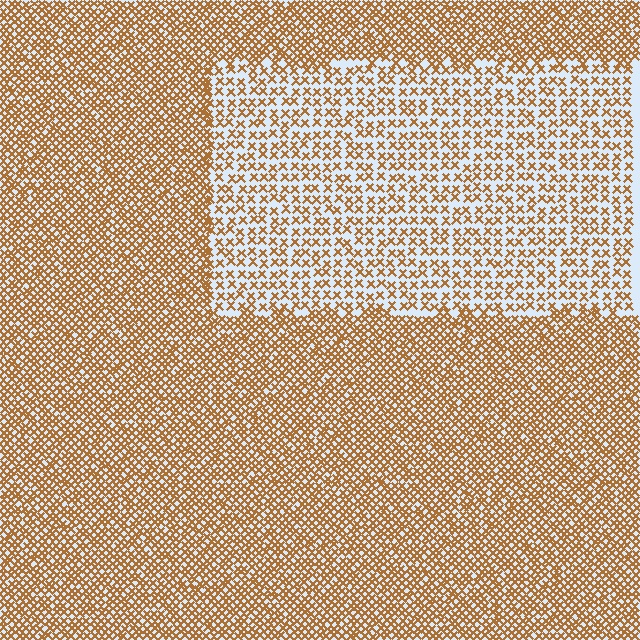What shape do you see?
I see a rectangle.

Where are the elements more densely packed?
The elements are more densely packed outside the rectangle boundary.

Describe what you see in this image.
The image contains small brown elements arranged at two different densities. A rectangle-shaped region is visible where the elements are less densely packed than the surrounding area.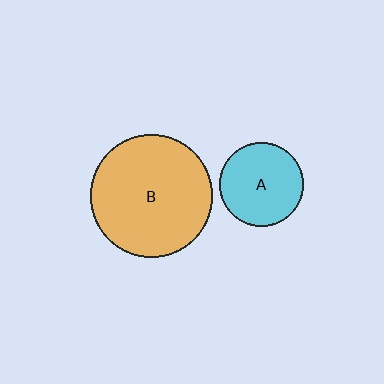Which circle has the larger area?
Circle B (orange).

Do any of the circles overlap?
No, none of the circles overlap.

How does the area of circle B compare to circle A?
Approximately 2.1 times.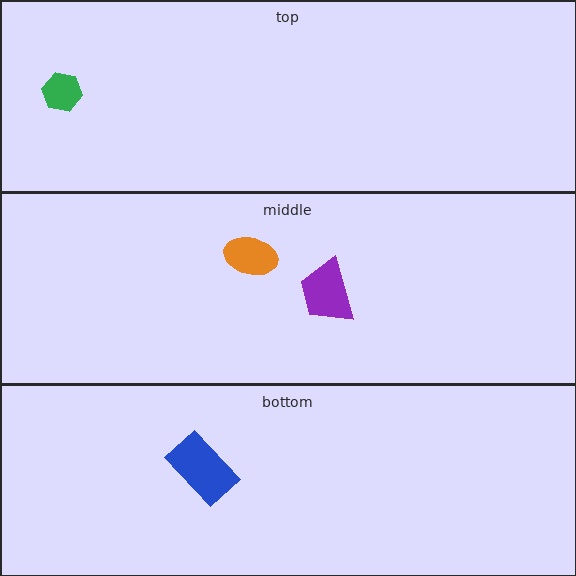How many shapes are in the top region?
1.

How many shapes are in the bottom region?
1.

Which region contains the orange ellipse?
The middle region.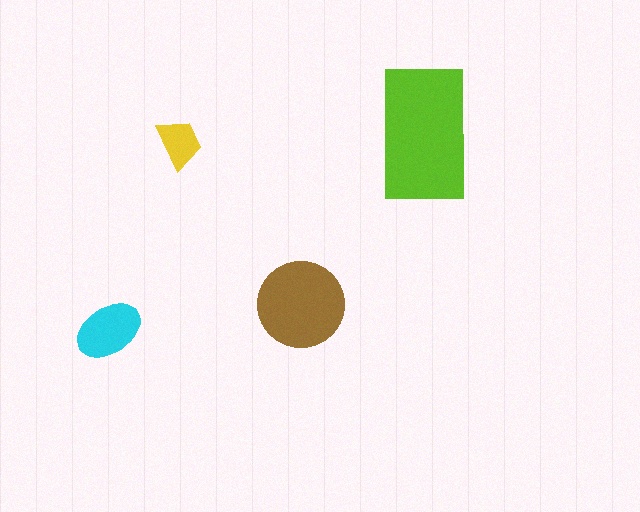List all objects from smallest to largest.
The yellow trapezoid, the cyan ellipse, the brown circle, the lime rectangle.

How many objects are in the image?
There are 4 objects in the image.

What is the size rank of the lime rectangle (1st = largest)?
1st.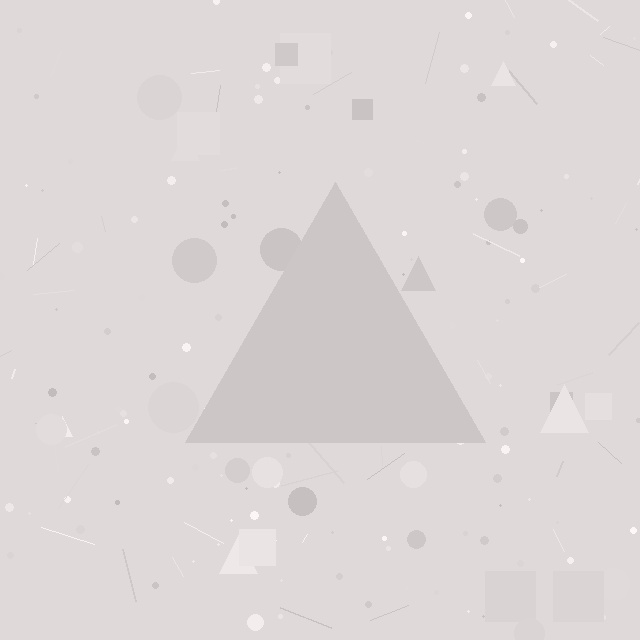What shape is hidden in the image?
A triangle is hidden in the image.